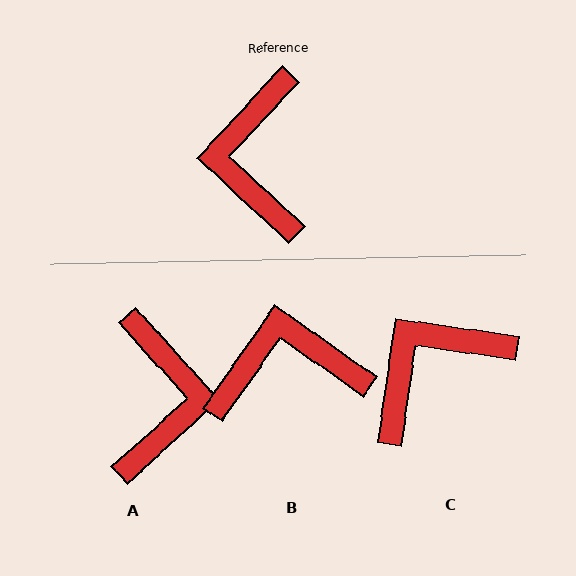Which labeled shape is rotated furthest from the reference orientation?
A, about 175 degrees away.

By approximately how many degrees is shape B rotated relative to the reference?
Approximately 82 degrees clockwise.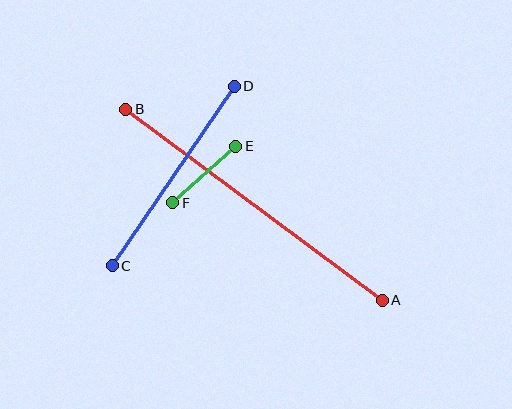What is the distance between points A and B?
The distance is approximately 320 pixels.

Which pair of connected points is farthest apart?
Points A and B are farthest apart.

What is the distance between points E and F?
The distance is approximately 85 pixels.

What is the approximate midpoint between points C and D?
The midpoint is at approximately (173, 176) pixels.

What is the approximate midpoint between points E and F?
The midpoint is at approximately (204, 175) pixels.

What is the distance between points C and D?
The distance is approximately 217 pixels.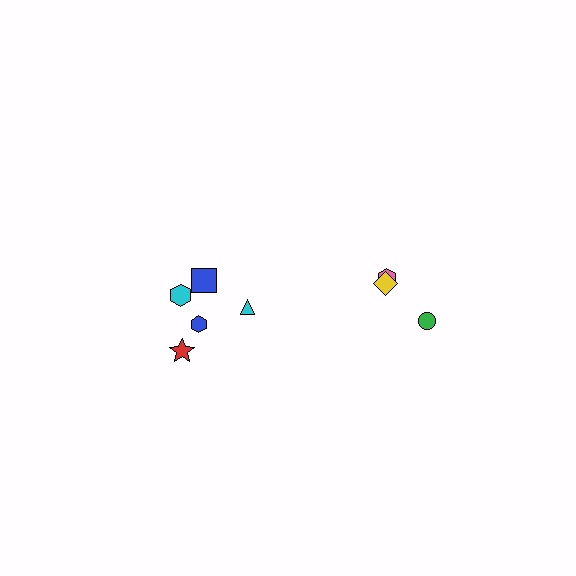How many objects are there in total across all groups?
There are 8 objects.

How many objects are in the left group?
There are 5 objects.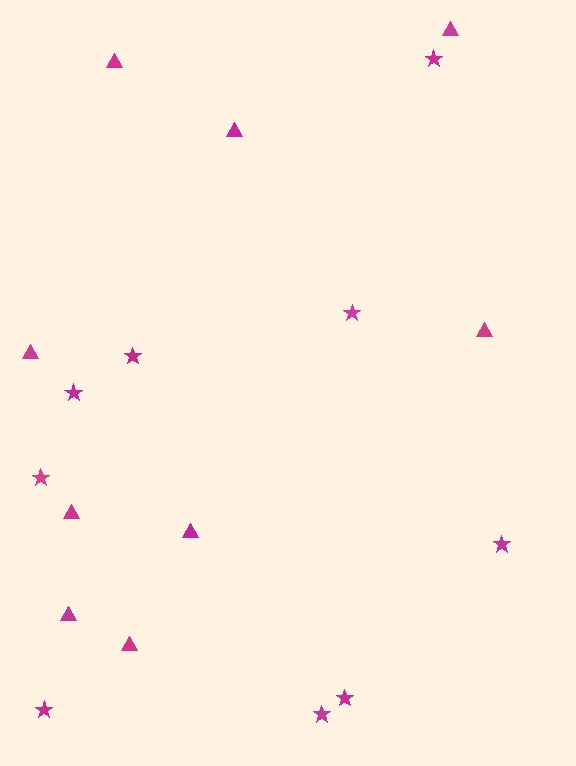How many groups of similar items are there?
There are 2 groups: one group of triangles (9) and one group of stars (9).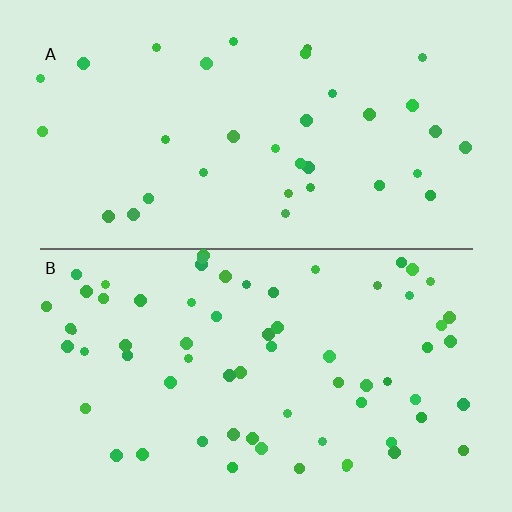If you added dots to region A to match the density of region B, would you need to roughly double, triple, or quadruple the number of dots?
Approximately double.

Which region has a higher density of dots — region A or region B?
B (the bottom).